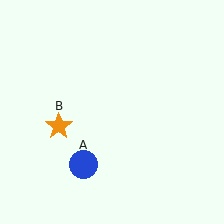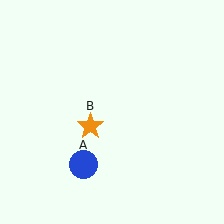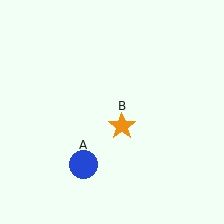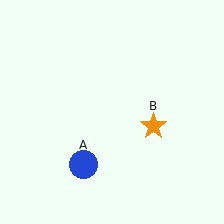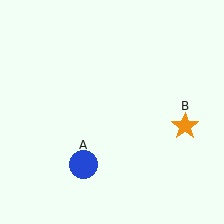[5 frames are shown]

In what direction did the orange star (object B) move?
The orange star (object B) moved right.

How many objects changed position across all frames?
1 object changed position: orange star (object B).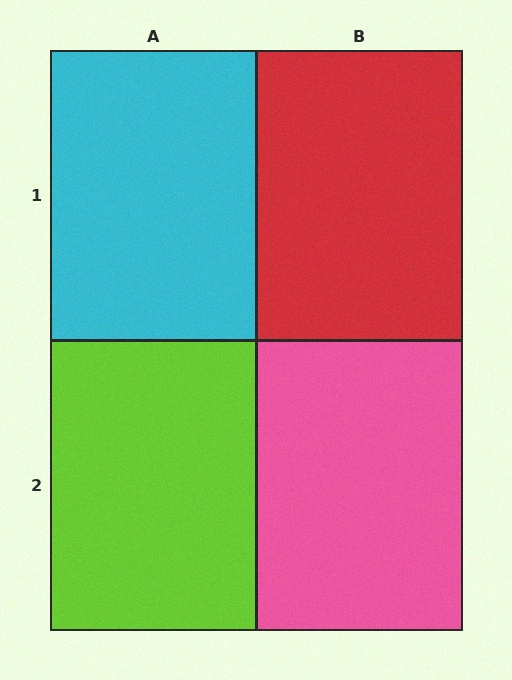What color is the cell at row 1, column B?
Red.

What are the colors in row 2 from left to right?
Lime, pink.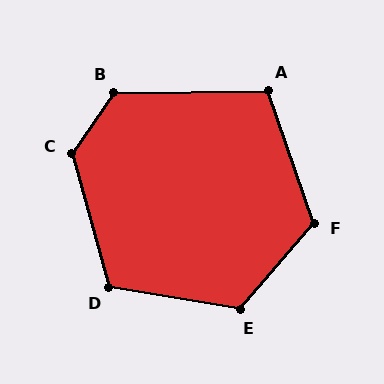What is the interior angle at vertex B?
Approximately 125 degrees (obtuse).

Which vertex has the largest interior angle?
C, at approximately 130 degrees.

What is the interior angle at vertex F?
Approximately 120 degrees (obtuse).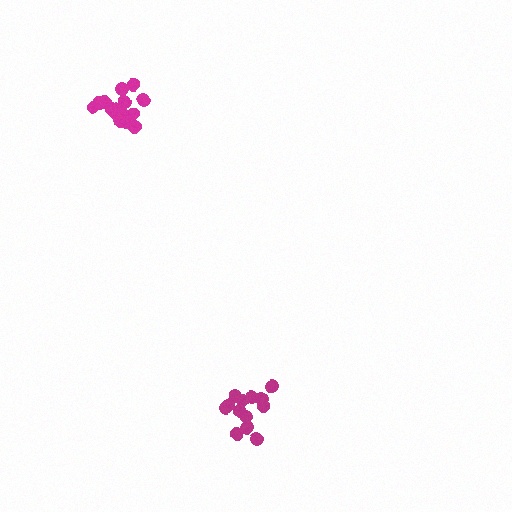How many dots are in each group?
Group 1: 13 dots, Group 2: 15 dots (28 total).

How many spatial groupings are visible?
There are 2 spatial groupings.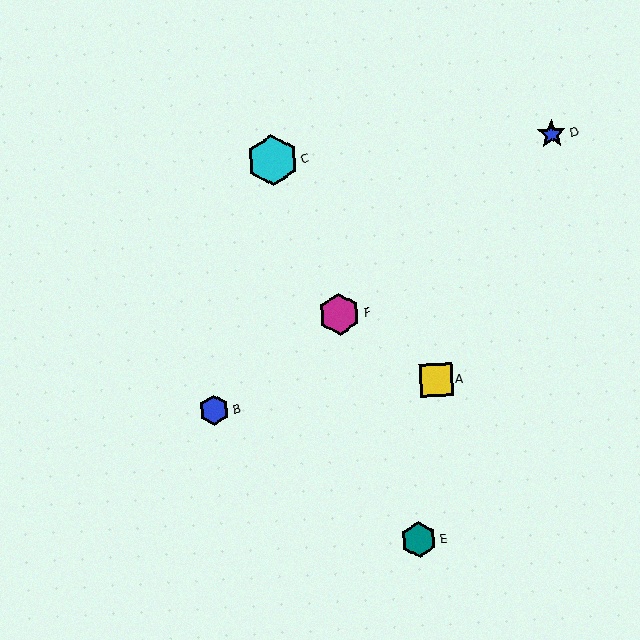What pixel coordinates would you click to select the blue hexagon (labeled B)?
Click at (214, 410) to select the blue hexagon B.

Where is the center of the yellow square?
The center of the yellow square is at (436, 380).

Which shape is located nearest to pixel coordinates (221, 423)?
The blue hexagon (labeled B) at (214, 410) is nearest to that location.